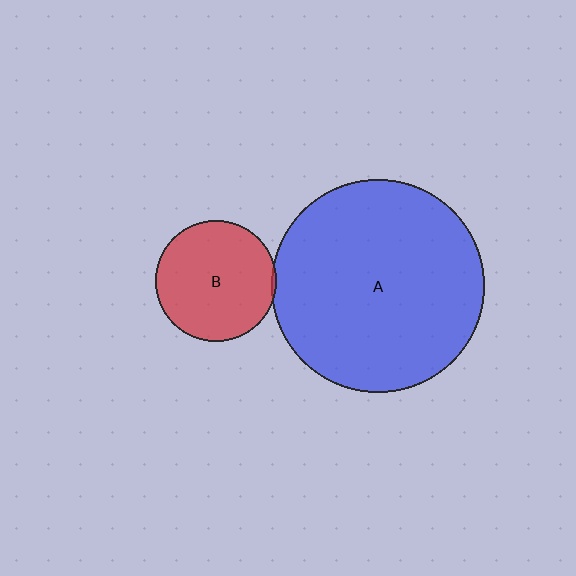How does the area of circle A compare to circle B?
Approximately 3.1 times.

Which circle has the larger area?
Circle A (blue).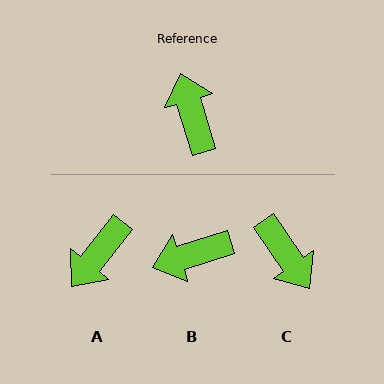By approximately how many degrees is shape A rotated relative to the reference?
Approximately 125 degrees counter-clockwise.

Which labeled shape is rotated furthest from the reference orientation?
C, about 162 degrees away.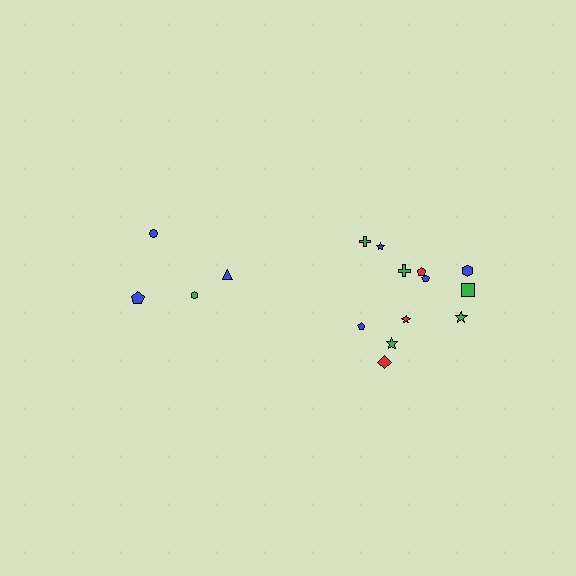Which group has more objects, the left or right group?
The right group.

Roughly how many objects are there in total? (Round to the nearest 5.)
Roughly 15 objects in total.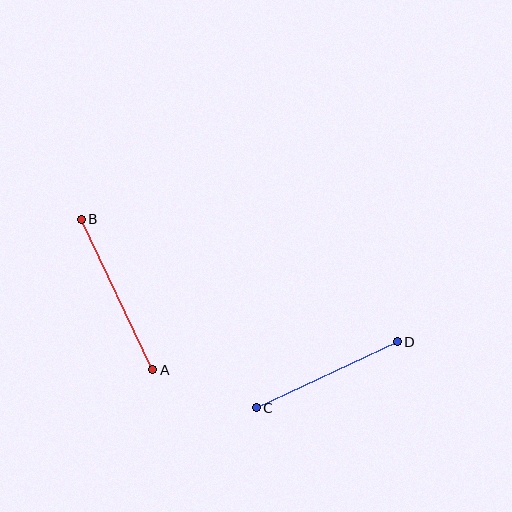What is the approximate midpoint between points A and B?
The midpoint is at approximately (117, 294) pixels.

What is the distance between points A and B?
The distance is approximately 167 pixels.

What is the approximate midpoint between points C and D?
The midpoint is at approximately (327, 375) pixels.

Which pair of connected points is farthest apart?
Points A and B are farthest apart.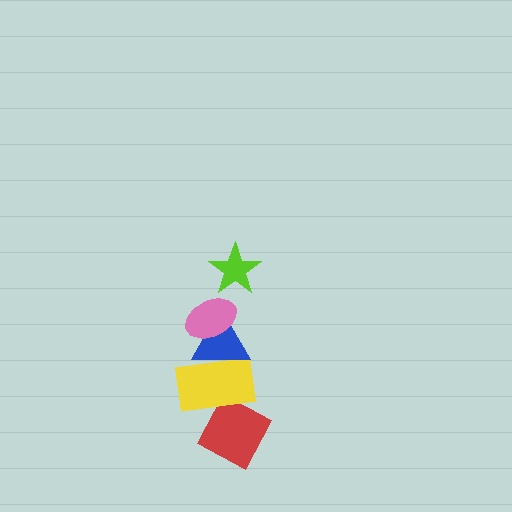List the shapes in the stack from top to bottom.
From top to bottom: the lime star, the pink ellipse, the blue triangle, the yellow rectangle, the red diamond.